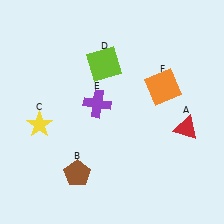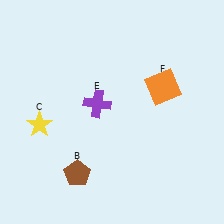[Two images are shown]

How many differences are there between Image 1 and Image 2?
There are 2 differences between the two images.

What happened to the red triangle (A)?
The red triangle (A) was removed in Image 2. It was in the bottom-right area of Image 1.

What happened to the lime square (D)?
The lime square (D) was removed in Image 2. It was in the top-left area of Image 1.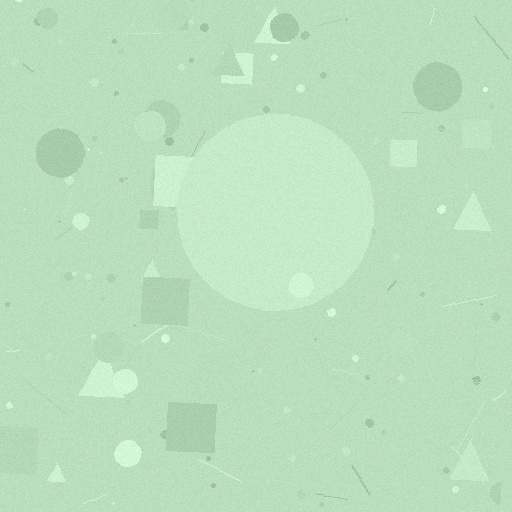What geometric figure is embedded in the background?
A circle is embedded in the background.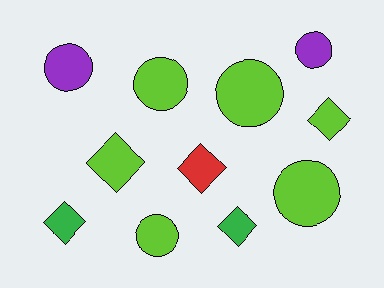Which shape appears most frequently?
Circle, with 6 objects.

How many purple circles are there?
There are 2 purple circles.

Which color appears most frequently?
Lime, with 6 objects.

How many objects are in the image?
There are 11 objects.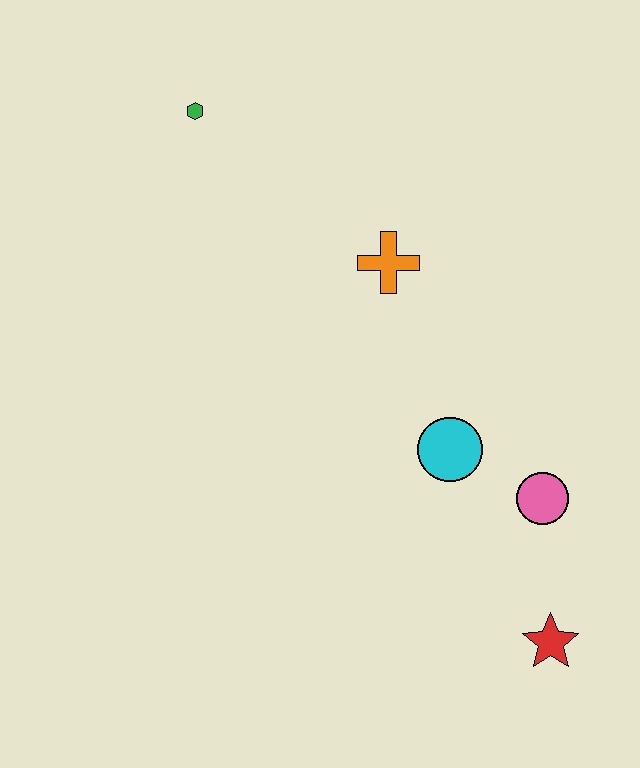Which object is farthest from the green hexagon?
The red star is farthest from the green hexagon.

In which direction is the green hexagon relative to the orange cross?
The green hexagon is to the left of the orange cross.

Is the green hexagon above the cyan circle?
Yes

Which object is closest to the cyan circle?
The pink circle is closest to the cyan circle.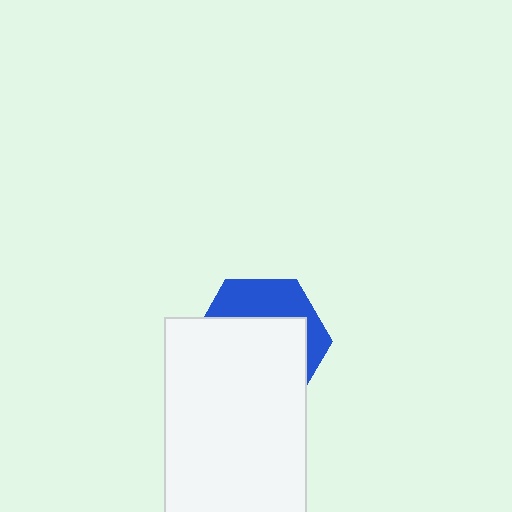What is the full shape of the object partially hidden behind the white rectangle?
The partially hidden object is a blue hexagon.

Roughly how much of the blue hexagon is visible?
A small part of it is visible (roughly 34%).